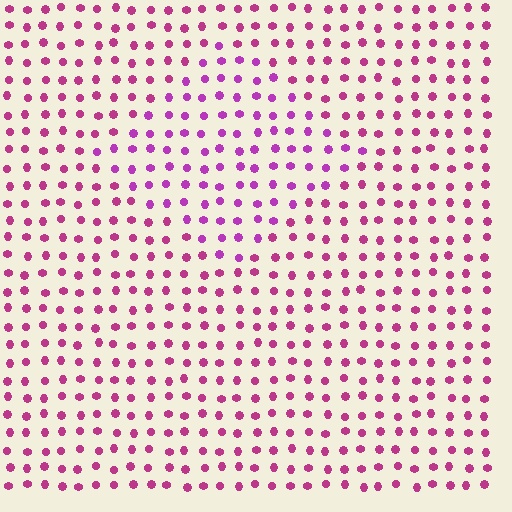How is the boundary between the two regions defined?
The boundary is defined purely by a slight shift in hue (about 24 degrees). Spacing, size, and orientation are identical on both sides.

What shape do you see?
I see a diamond.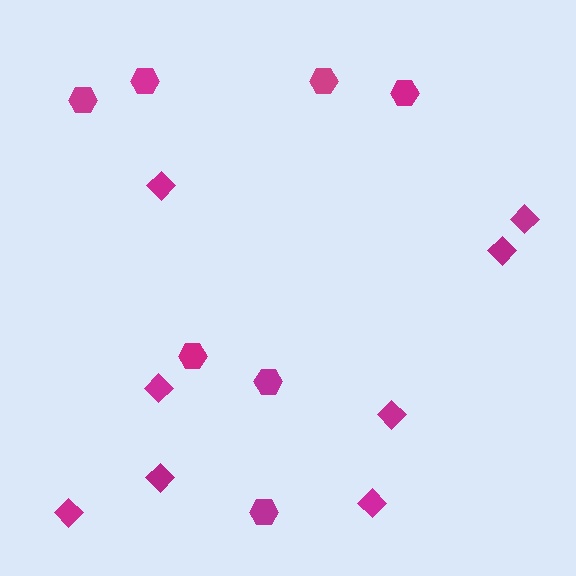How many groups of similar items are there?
There are 2 groups: one group of hexagons (7) and one group of diamonds (8).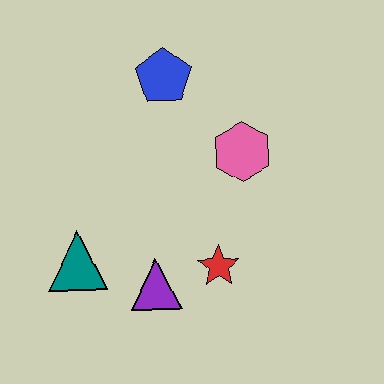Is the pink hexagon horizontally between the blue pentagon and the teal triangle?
No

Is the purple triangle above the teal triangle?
No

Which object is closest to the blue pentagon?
The pink hexagon is closest to the blue pentagon.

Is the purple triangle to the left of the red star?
Yes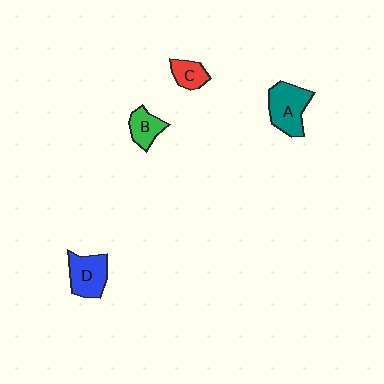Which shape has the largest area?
Shape A (teal).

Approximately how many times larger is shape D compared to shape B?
Approximately 1.5 times.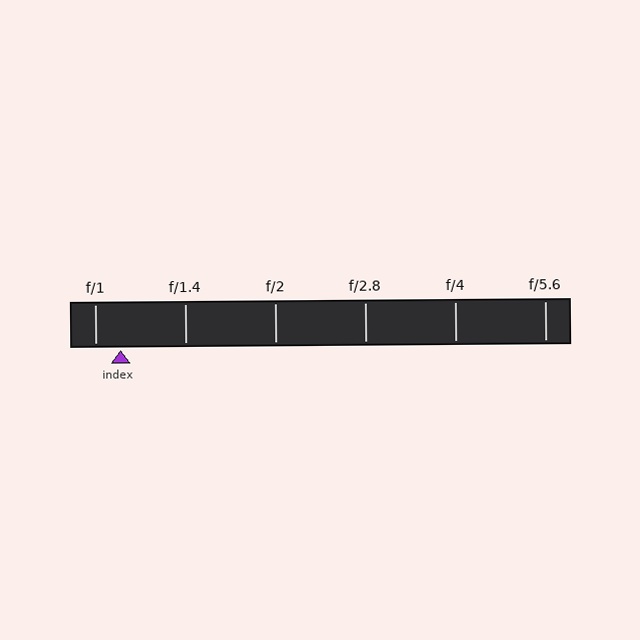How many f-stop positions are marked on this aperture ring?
There are 6 f-stop positions marked.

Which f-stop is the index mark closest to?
The index mark is closest to f/1.